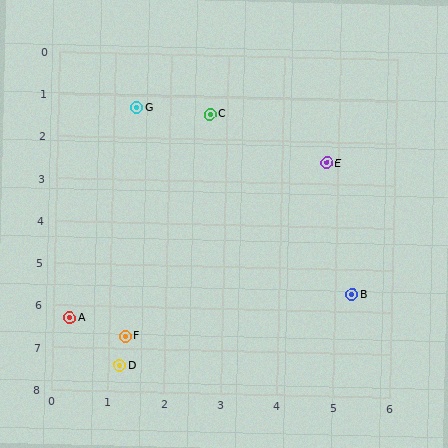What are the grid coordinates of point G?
Point G is at approximately (1.4, 1.3).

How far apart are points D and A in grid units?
Points D and A are about 1.4 grid units apart.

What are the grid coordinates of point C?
Point C is at approximately (2.7, 1.4).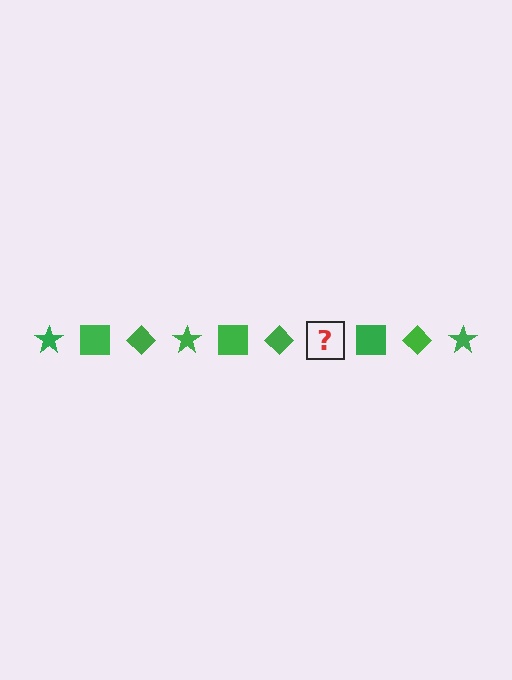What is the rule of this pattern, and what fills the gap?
The rule is that the pattern cycles through star, square, diamond shapes in green. The gap should be filled with a green star.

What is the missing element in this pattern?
The missing element is a green star.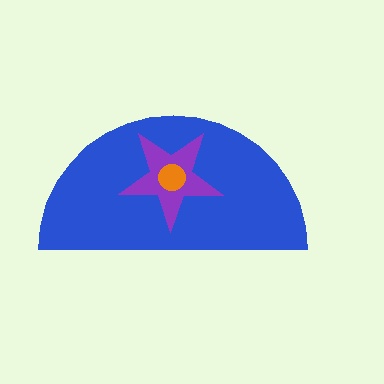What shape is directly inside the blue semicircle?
The purple star.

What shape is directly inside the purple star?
The orange circle.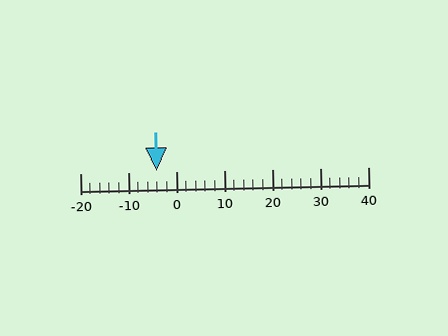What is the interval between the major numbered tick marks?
The major tick marks are spaced 10 units apart.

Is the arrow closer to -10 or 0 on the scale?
The arrow is closer to 0.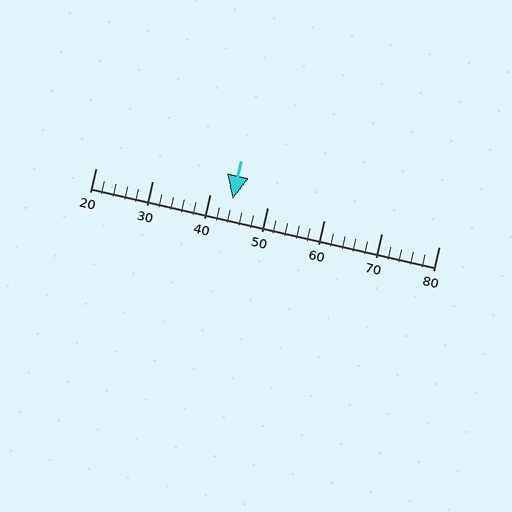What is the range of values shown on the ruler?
The ruler shows values from 20 to 80.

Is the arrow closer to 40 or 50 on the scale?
The arrow is closer to 40.